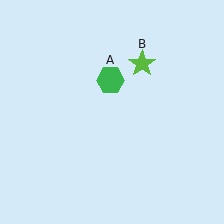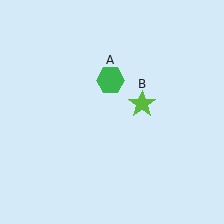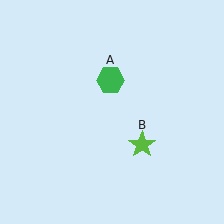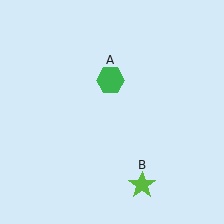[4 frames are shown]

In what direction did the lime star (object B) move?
The lime star (object B) moved down.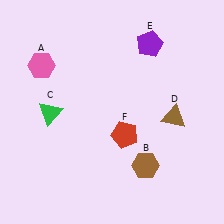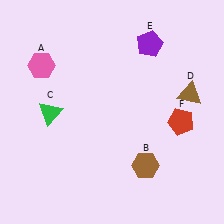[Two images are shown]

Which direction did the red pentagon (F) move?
The red pentagon (F) moved right.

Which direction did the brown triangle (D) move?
The brown triangle (D) moved up.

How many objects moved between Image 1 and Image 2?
2 objects moved between the two images.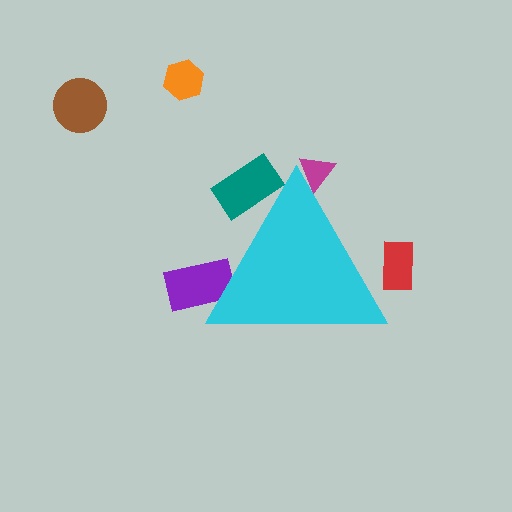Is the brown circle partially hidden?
No, the brown circle is fully visible.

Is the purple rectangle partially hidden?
Yes, the purple rectangle is partially hidden behind the cyan triangle.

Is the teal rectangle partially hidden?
Yes, the teal rectangle is partially hidden behind the cyan triangle.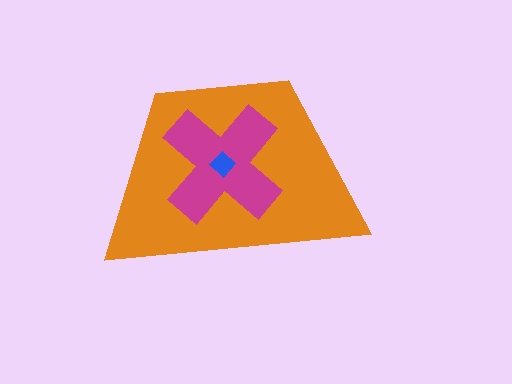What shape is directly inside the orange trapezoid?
The magenta cross.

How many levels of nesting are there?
3.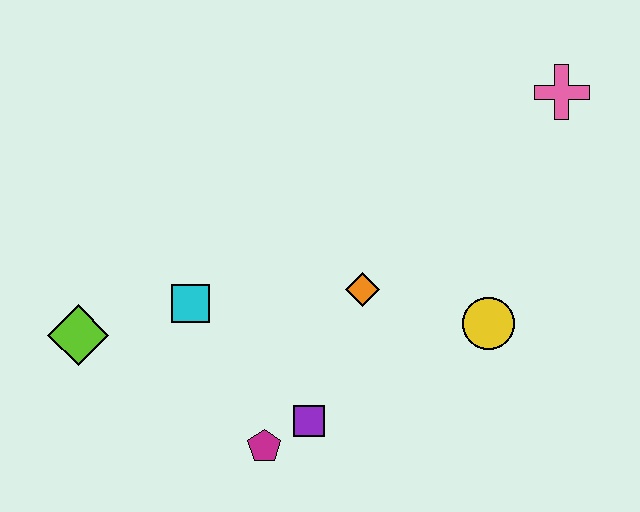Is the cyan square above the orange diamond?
No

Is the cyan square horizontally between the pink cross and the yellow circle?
No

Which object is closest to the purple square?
The magenta pentagon is closest to the purple square.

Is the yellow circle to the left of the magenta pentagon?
No